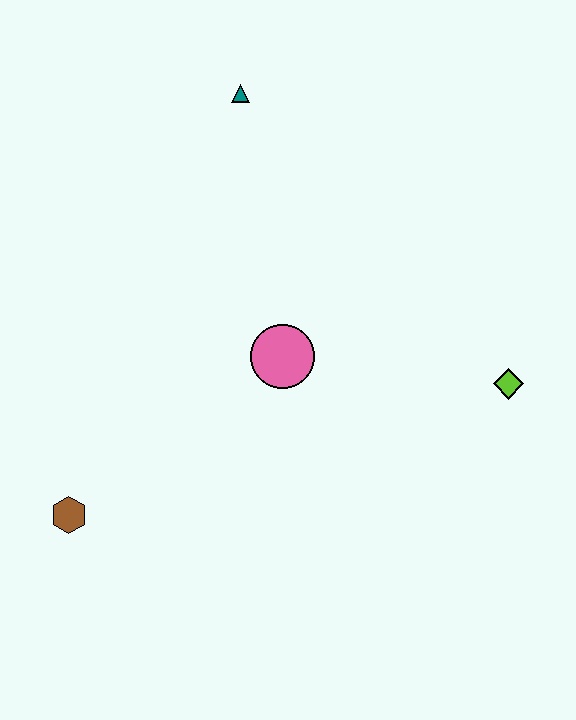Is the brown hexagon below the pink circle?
Yes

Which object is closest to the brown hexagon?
The pink circle is closest to the brown hexagon.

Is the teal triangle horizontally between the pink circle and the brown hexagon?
Yes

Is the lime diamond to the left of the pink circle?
No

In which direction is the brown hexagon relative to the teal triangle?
The brown hexagon is below the teal triangle.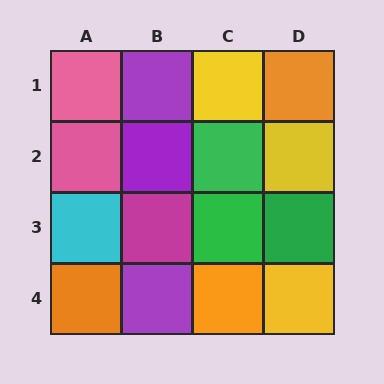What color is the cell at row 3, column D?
Green.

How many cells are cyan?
1 cell is cyan.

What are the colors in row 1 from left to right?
Pink, purple, yellow, orange.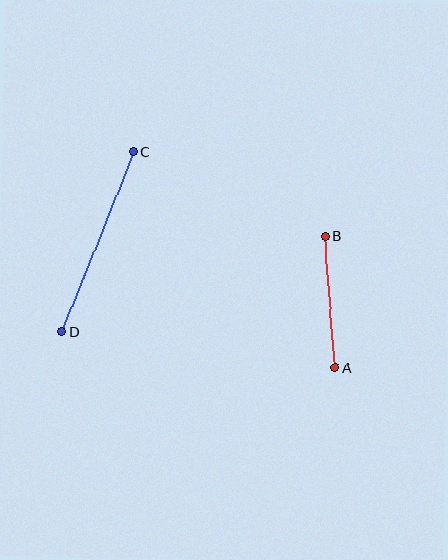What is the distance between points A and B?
The distance is approximately 132 pixels.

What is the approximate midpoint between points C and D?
The midpoint is at approximately (98, 242) pixels.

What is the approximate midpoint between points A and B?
The midpoint is at approximately (330, 302) pixels.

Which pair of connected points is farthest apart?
Points C and D are farthest apart.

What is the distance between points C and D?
The distance is approximately 194 pixels.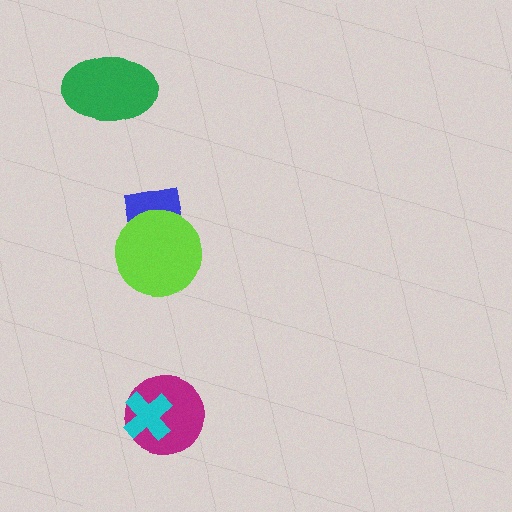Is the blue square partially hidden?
Yes, it is partially covered by another shape.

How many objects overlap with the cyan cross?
1 object overlaps with the cyan cross.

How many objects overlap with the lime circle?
1 object overlaps with the lime circle.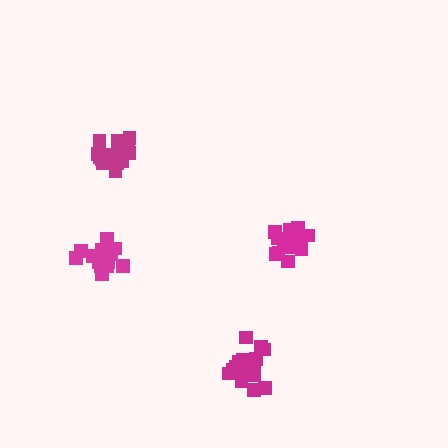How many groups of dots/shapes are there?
There are 4 groups.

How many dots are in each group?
Group 1: 17 dots, Group 2: 17 dots, Group 3: 16 dots, Group 4: 17 dots (67 total).